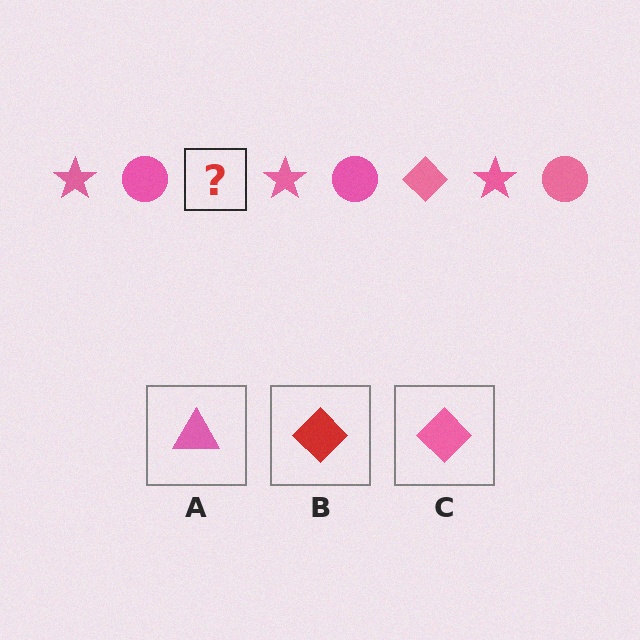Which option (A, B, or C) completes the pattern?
C.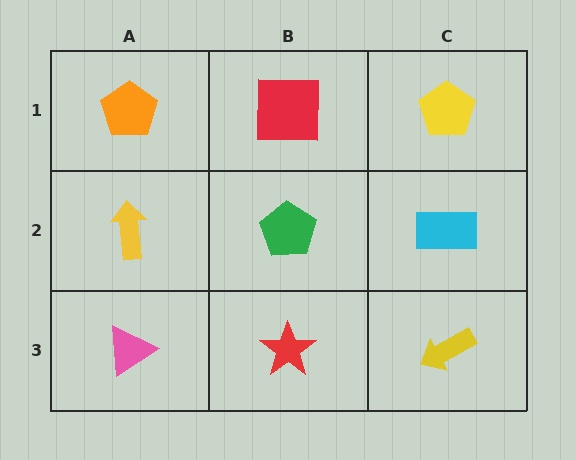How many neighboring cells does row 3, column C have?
2.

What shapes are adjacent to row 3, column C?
A cyan rectangle (row 2, column C), a red star (row 3, column B).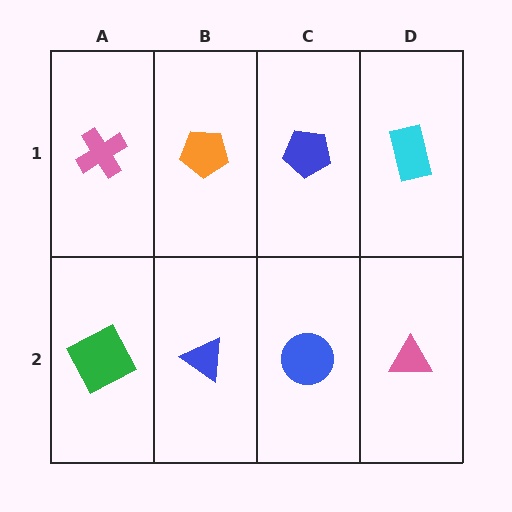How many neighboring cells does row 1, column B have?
3.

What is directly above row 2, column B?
An orange pentagon.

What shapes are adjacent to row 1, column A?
A green square (row 2, column A), an orange pentagon (row 1, column B).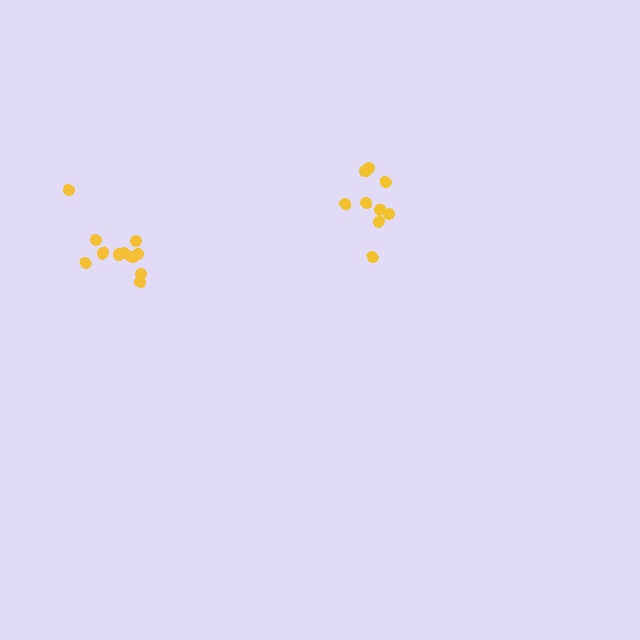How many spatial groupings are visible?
There are 2 spatial groupings.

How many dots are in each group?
Group 1: 11 dots, Group 2: 9 dots (20 total).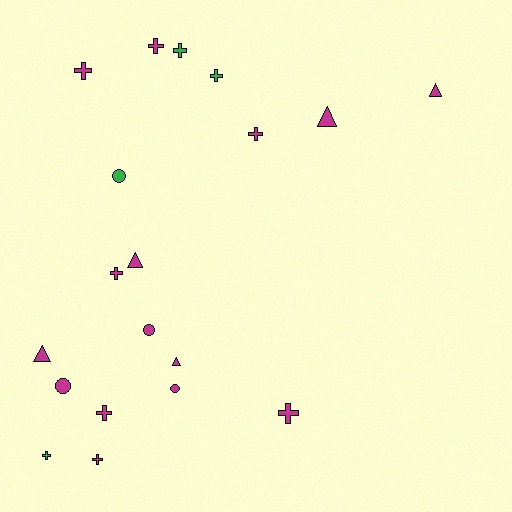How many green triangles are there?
There are no green triangles.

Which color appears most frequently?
Magenta, with 15 objects.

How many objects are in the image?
There are 19 objects.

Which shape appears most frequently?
Cross, with 10 objects.